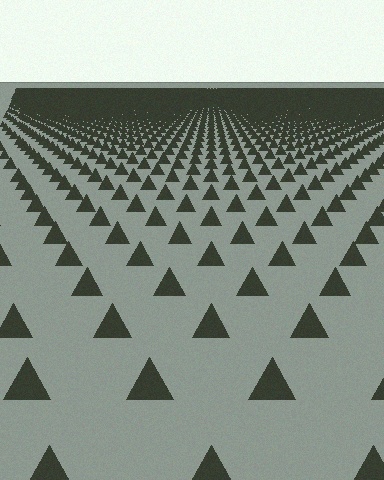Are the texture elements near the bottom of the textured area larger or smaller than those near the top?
Larger. Near the bottom, elements are closer to the viewer and appear at a bigger on-screen size.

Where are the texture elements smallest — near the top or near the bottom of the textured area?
Near the top.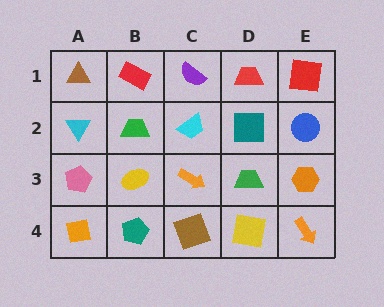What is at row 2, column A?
A cyan triangle.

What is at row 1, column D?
A red trapezoid.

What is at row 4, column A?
An orange square.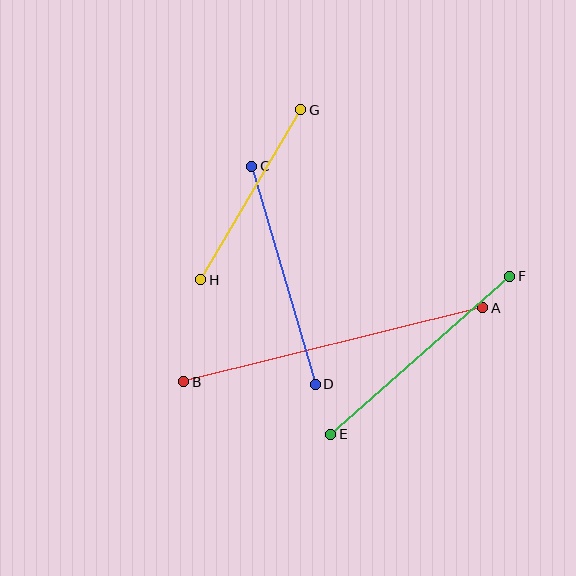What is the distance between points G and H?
The distance is approximately 197 pixels.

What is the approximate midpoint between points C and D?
The midpoint is at approximately (283, 275) pixels.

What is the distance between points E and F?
The distance is approximately 239 pixels.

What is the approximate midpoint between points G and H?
The midpoint is at approximately (251, 195) pixels.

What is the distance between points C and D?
The distance is approximately 227 pixels.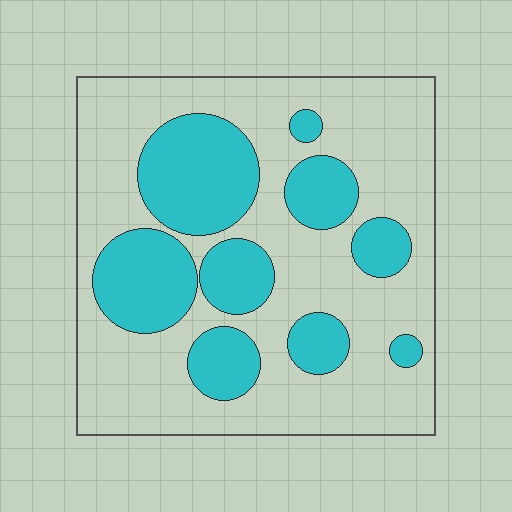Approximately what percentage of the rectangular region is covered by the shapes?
Approximately 30%.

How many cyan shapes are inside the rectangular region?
9.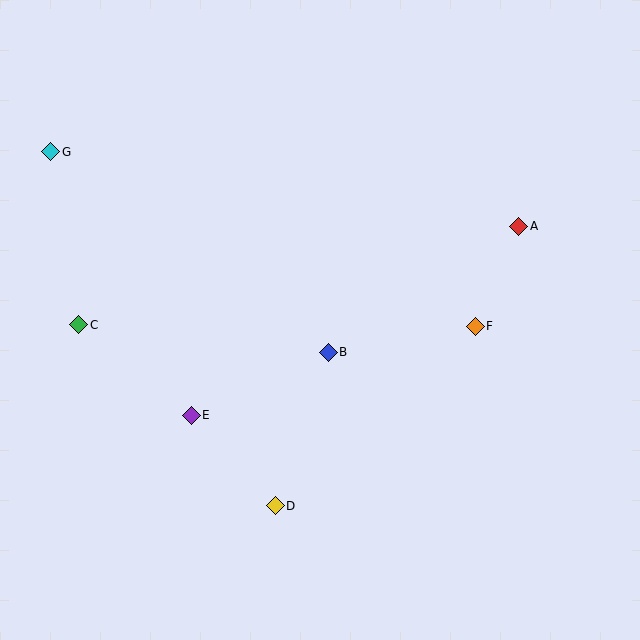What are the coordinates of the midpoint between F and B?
The midpoint between F and B is at (402, 339).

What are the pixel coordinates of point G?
Point G is at (51, 152).